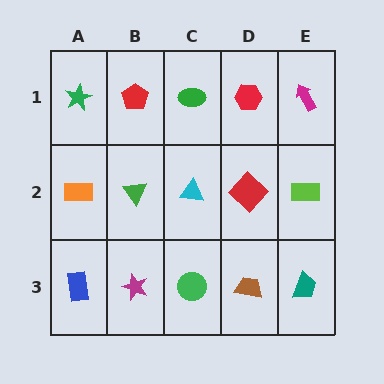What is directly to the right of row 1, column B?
A green ellipse.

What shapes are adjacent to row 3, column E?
A lime rectangle (row 2, column E), a brown trapezoid (row 3, column D).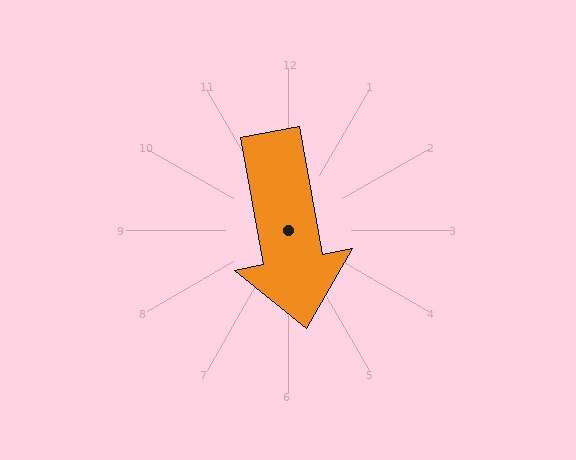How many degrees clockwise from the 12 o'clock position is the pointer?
Approximately 170 degrees.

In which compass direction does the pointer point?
South.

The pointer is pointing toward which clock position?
Roughly 6 o'clock.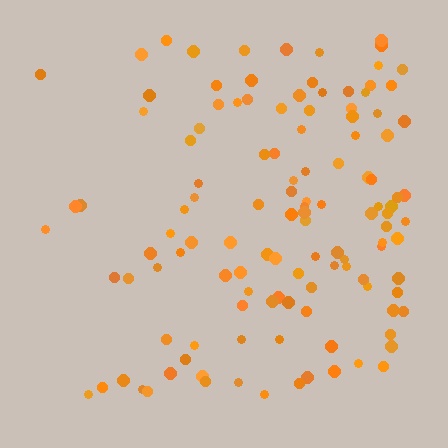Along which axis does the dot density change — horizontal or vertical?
Horizontal.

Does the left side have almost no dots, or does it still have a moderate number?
Still a moderate number, just noticeably fewer than the right.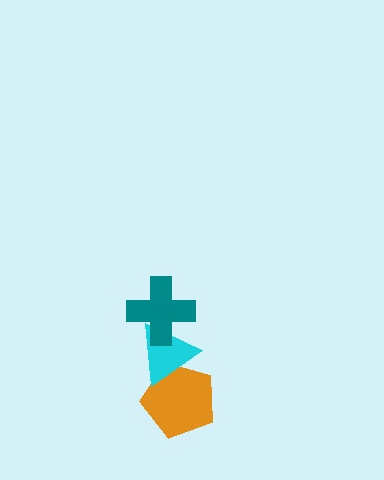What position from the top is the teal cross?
The teal cross is 1st from the top.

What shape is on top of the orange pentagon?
The cyan triangle is on top of the orange pentagon.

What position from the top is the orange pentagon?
The orange pentagon is 3rd from the top.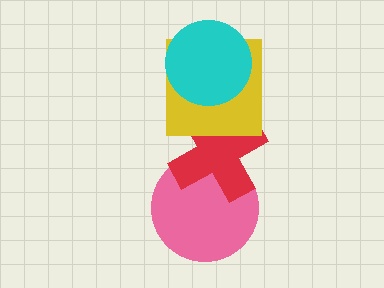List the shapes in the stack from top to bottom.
From top to bottom: the cyan circle, the yellow square, the red cross, the pink circle.